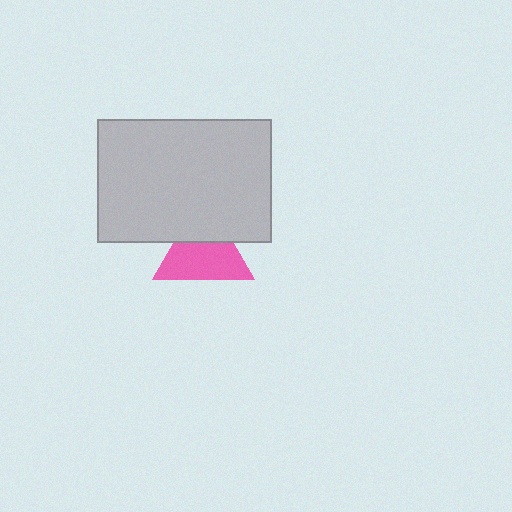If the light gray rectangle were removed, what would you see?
You would see the complete pink triangle.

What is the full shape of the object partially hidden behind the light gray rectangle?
The partially hidden object is a pink triangle.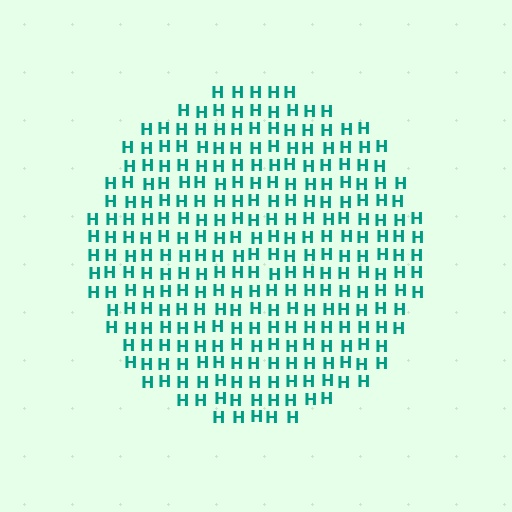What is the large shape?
The large shape is a circle.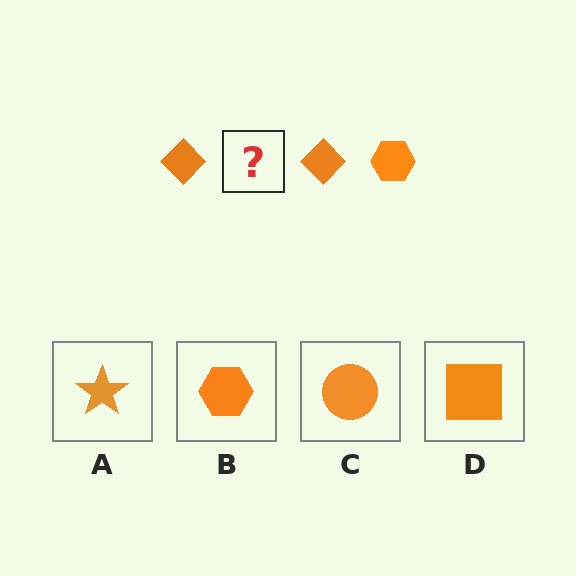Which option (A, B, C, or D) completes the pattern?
B.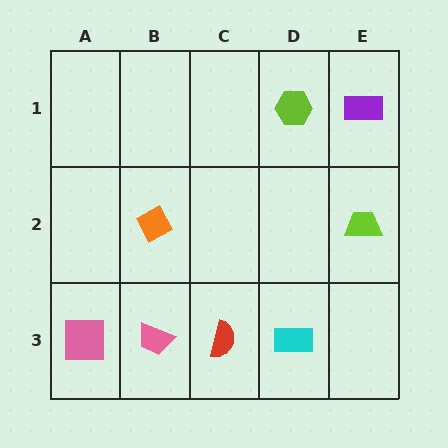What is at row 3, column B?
A pink trapezoid.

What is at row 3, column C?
A red semicircle.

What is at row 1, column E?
A purple rectangle.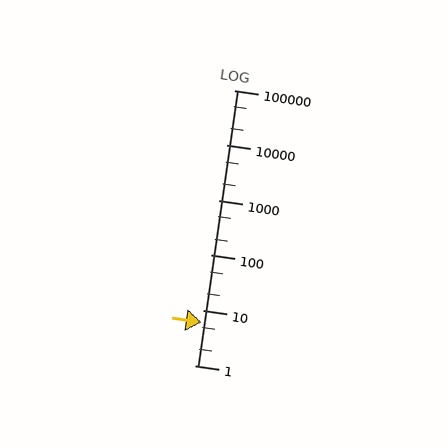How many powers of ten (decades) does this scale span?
The scale spans 5 decades, from 1 to 100000.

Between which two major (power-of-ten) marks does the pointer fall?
The pointer is between 1 and 10.